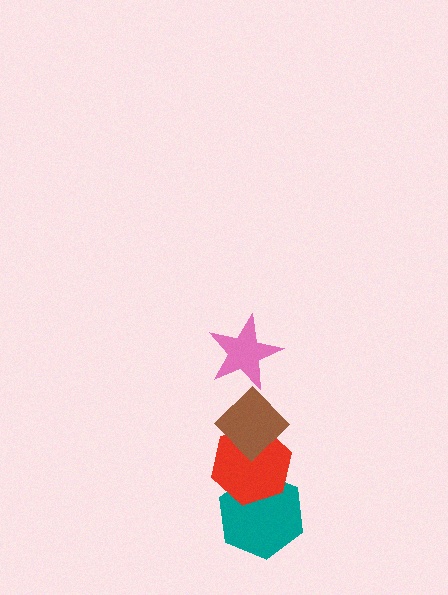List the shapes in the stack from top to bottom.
From top to bottom: the pink star, the brown diamond, the red hexagon, the teal hexagon.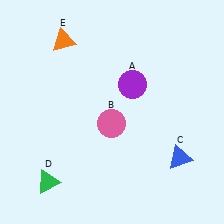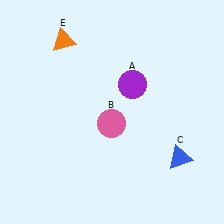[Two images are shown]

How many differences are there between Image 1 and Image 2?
There is 1 difference between the two images.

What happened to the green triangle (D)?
The green triangle (D) was removed in Image 2. It was in the bottom-left area of Image 1.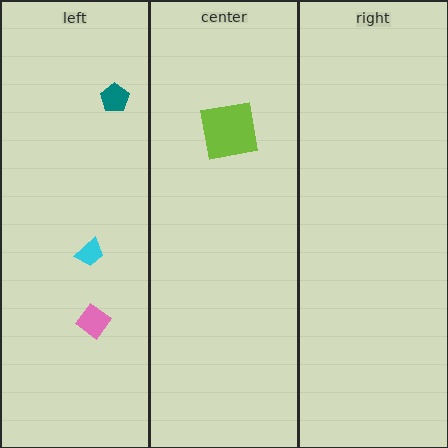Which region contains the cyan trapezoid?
The left region.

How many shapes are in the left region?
3.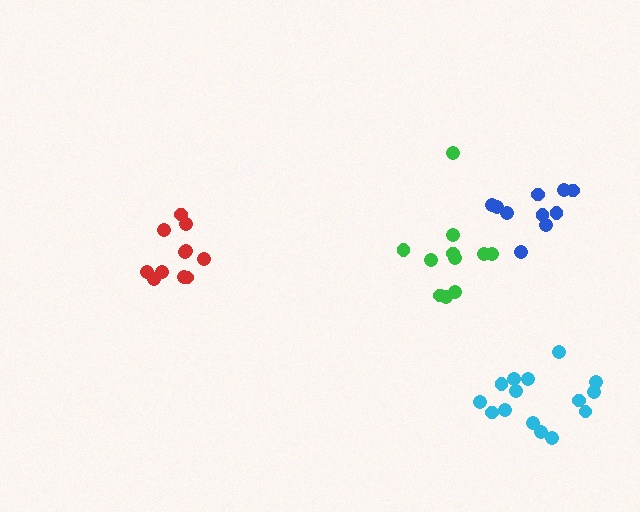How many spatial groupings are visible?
There are 4 spatial groupings.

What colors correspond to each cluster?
The clusters are colored: red, blue, green, cyan.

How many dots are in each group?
Group 1: 11 dots, Group 2: 10 dots, Group 3: 11 dots, Group 4: 15 dots (47 total).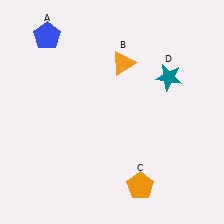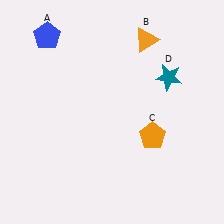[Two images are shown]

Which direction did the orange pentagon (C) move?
The orange pentagon (C) moved up.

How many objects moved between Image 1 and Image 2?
2 objects moved between the two images.